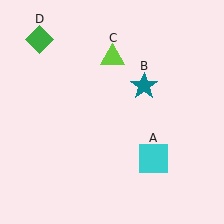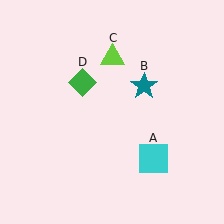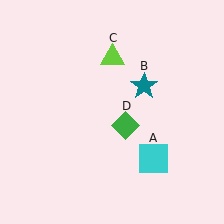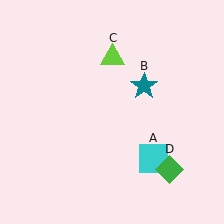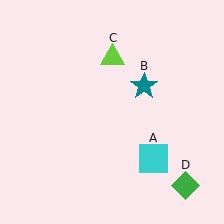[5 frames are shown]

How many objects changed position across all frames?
1 object changed position: green diamond (object D).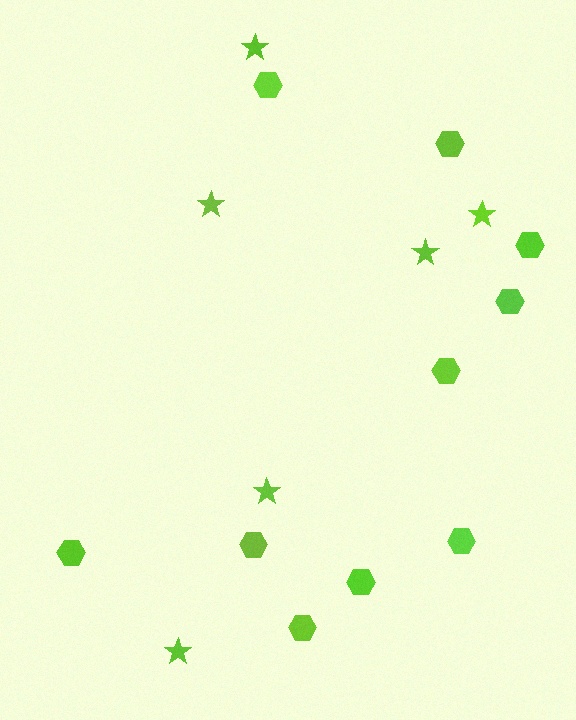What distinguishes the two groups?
There are 2 groups: one group of stars (6) and one group of hexagons (10).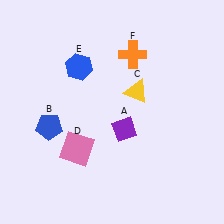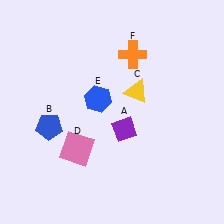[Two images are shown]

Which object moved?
The blue hexagon (E) moved down.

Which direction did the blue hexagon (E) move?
The blue hexagon (E) moved down.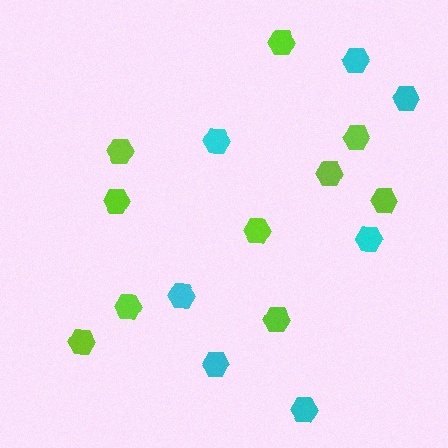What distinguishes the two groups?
There are 2 groups: one group of cyan hexagons (7) and one group of lime hexagons (10).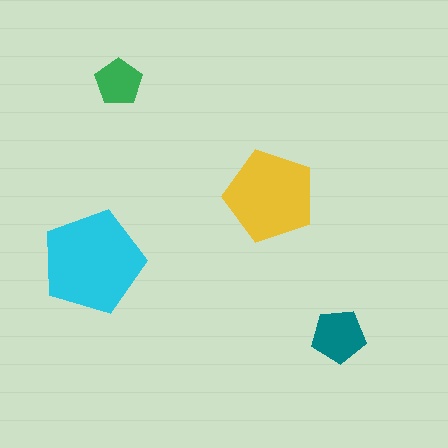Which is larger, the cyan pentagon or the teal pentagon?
The cyan one.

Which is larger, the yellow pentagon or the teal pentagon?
The yellow one.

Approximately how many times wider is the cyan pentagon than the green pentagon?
About 2 times wider.